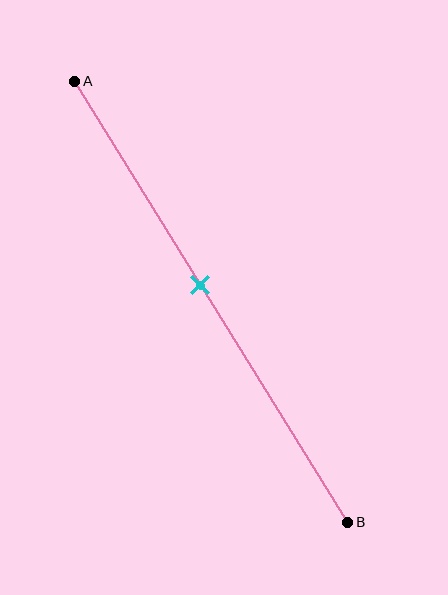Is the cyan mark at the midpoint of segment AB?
No, the mark is at about 45% from A, not at the 50% midpoint.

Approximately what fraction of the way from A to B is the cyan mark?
The cyan mark is approximately 45% of the way from A to B.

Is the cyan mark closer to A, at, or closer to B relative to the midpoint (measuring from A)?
The cyan mark is closer to point A than the midpoint of segment AB.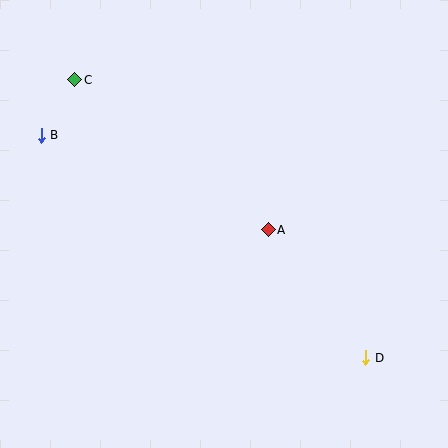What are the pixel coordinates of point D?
Point D is at (366, 358).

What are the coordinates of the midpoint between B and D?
The midpoint between B and D is at (204, 247).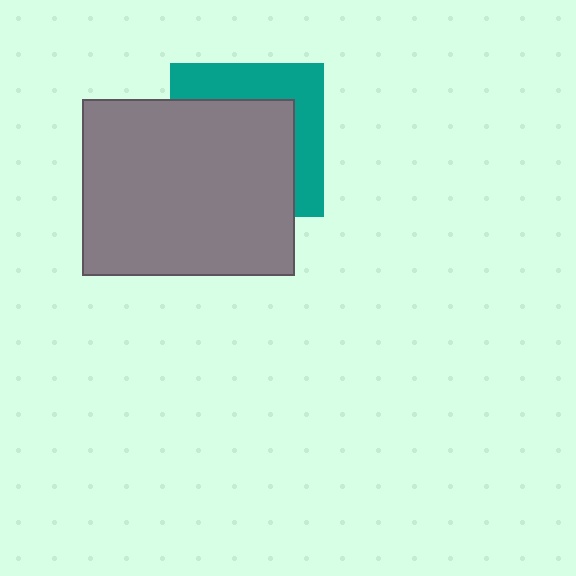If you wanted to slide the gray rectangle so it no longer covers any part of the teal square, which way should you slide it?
Slide it toward the lower-left — that is the most direct way to separate the two shapes.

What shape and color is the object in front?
The object in front is a gray rectangle.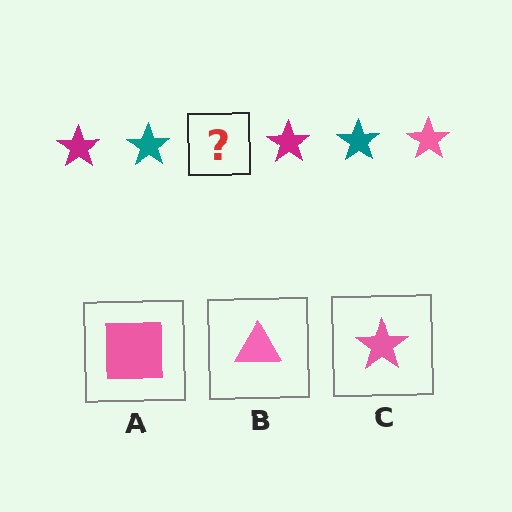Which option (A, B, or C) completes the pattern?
C.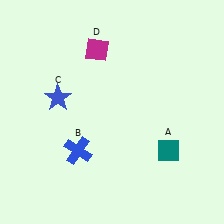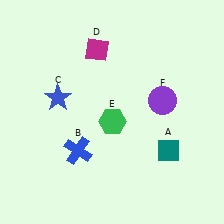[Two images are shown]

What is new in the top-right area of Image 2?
A purple circle (F) was added in the top-right area of Image 2.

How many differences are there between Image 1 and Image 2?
There are 2 differences between the two images.